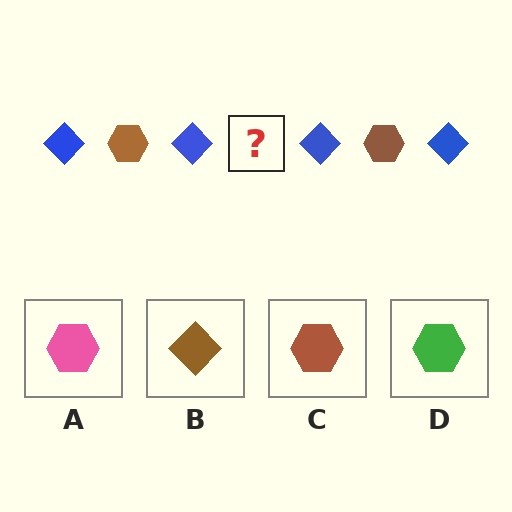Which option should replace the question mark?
Option C.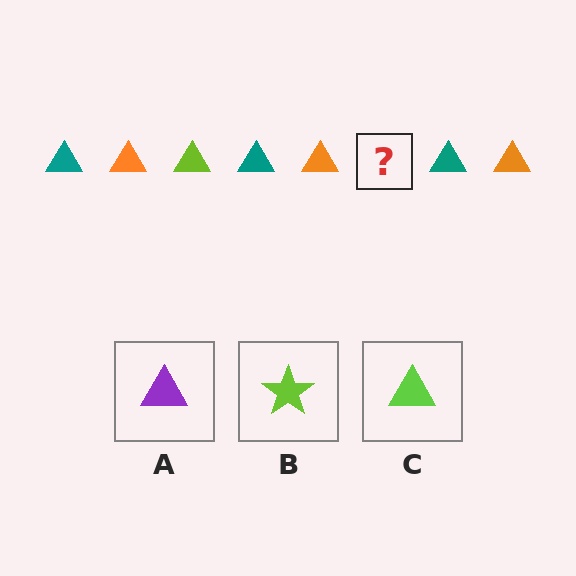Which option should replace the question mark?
Option C.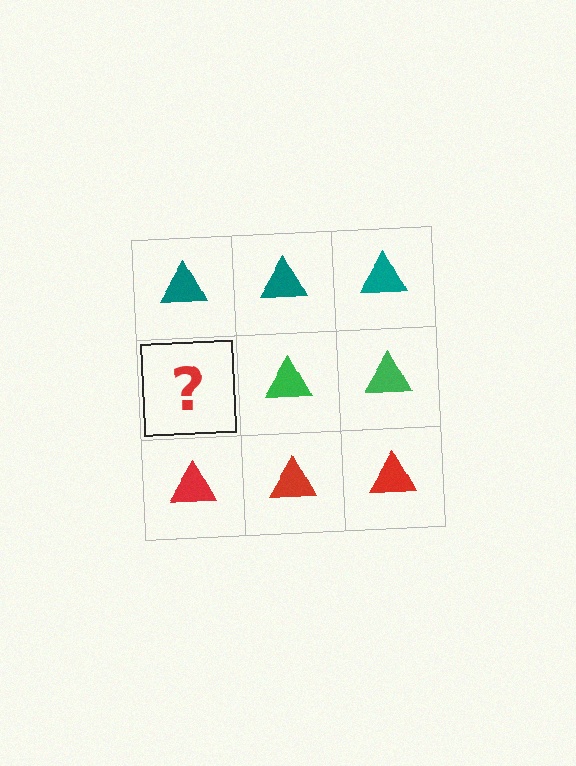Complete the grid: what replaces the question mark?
The question mark should be replaced with a green triangle.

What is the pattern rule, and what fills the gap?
The rule is that each row has a consistent color. The gap should be filled with a green triangle.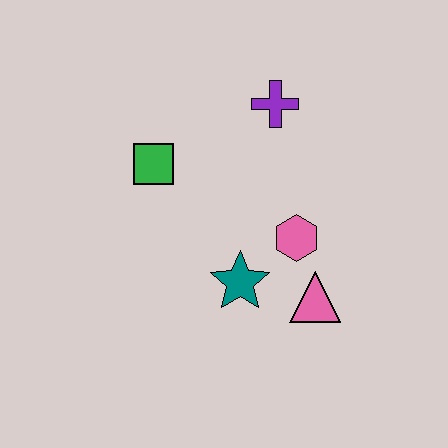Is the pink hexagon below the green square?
Yes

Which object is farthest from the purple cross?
The pink triangle is farthest from the purple cross.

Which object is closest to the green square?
The purple cross is closest to the green square.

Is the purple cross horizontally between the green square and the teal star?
No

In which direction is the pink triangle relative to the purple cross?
The pink triangle is below the purple cross.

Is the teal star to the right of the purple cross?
No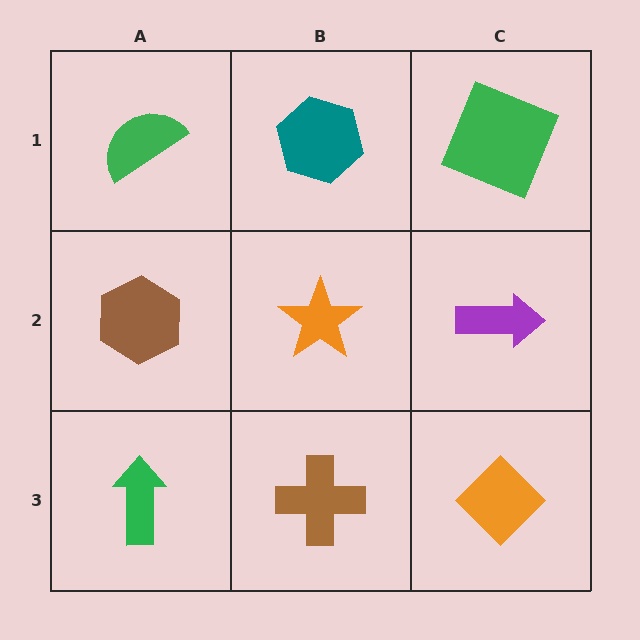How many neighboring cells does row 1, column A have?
2.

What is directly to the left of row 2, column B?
A brown hexagon.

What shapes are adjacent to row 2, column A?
A green semicircle (row 1, column A), a green arrow (row 3, column A), an orange star (row 2, column B).